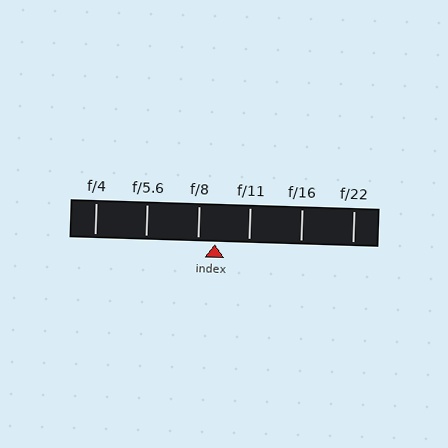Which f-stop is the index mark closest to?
The index mark is closest to f/8.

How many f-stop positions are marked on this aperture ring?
There are 6 f-stop positions marked.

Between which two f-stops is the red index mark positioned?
The index mark is between f/8 and f/11.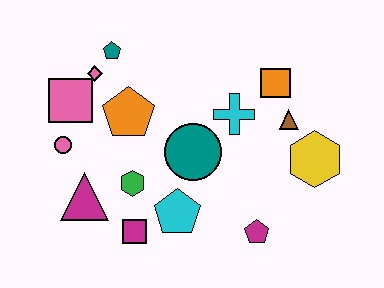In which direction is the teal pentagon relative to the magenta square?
The teal pentagon is above the magenta square.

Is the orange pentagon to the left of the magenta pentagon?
Yes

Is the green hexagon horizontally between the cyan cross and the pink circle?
Yes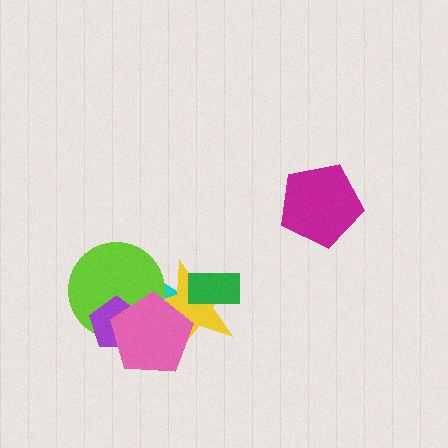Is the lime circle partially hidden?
Yes, it is partially covered by another shape.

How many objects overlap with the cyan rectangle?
4 objects overlap with the cyan rectangle.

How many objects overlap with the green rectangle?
1 object overlaps with the green rectangle.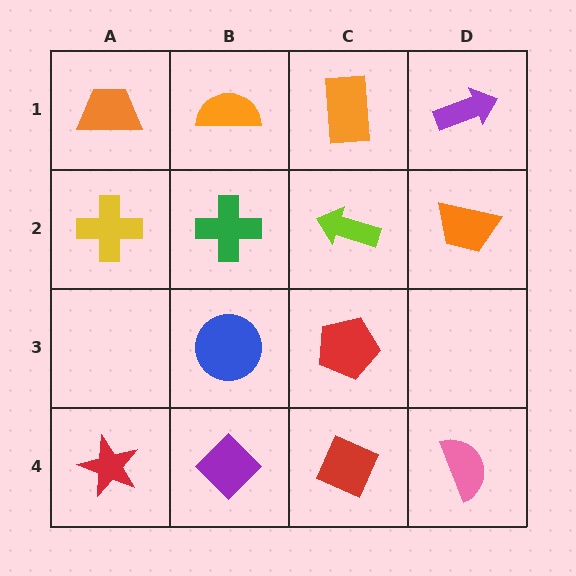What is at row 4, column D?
A pink semicircle.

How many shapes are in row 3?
2 shapes.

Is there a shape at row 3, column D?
No, that cell is empty.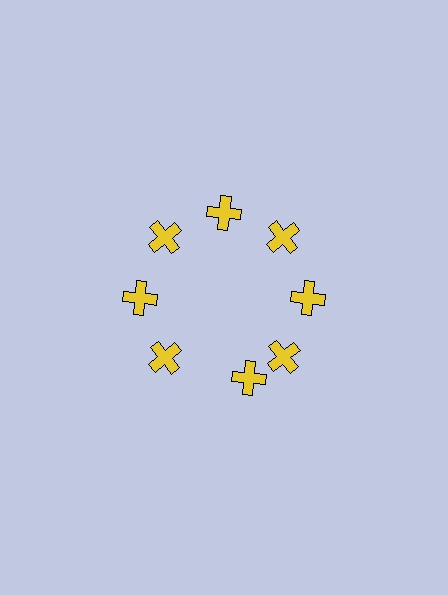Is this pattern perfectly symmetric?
No. The 8 yellow crosses are arranged in a ring, but one element near the 6 o'clock position is rotated out of alignment along the ring, breaking the 8-fold rotational symmetry.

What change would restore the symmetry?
The symmetry would be restored by rotating it back into even spacing with its neighbors so that all 8 crosses sit at equal angles and equal distance from the center.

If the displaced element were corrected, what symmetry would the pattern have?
It would have 8-fold rotational symmetry — the pattern would map onto itself every 45 degrees.